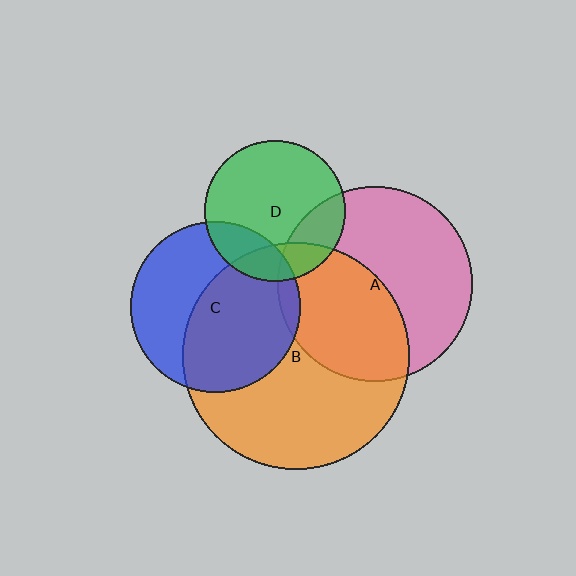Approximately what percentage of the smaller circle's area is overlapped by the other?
Approximately 20%.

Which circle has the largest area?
Circle B (orange).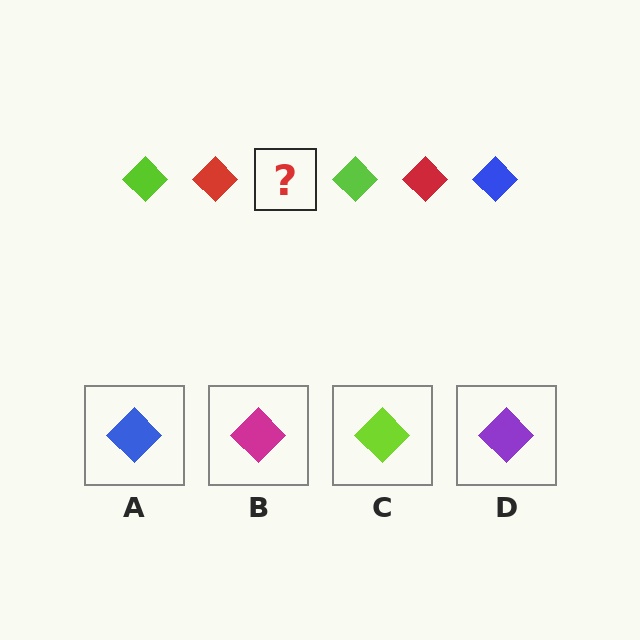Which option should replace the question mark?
Option A.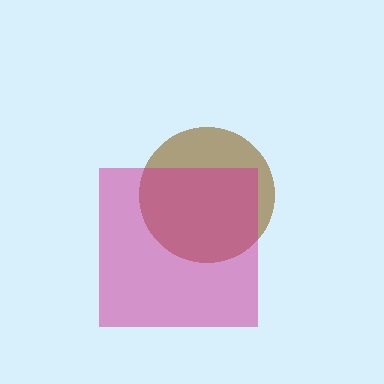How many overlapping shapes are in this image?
There are 2 overlapping shapes in the image.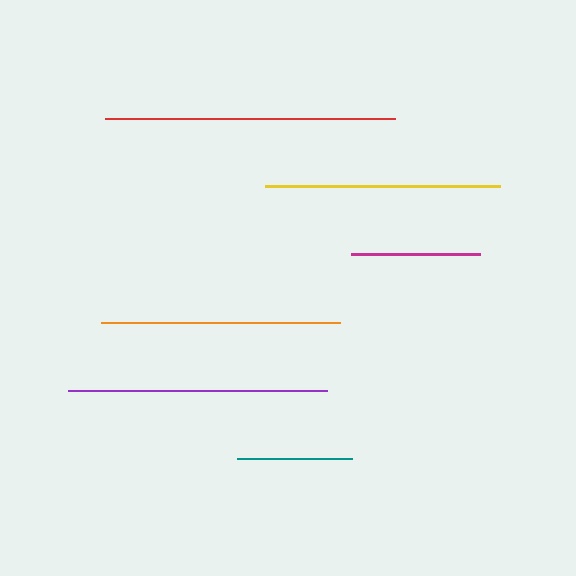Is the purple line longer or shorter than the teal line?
The purple line is longer than the teal line.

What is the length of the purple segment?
The purple segment is approximately 259 pixels long.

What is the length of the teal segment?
The teal segment is approximately 114 pixels long.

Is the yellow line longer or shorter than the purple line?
The purple line is longer than the yellow line.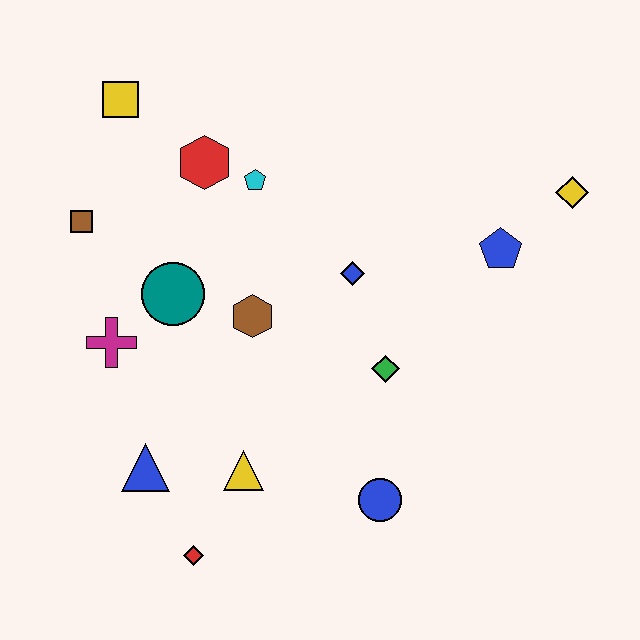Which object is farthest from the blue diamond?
The red diamond is farthest from the blue diamond.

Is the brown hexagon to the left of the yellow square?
No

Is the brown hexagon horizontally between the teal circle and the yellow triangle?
No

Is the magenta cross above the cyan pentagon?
No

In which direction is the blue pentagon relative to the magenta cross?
The blue pentagon is to the right of the magenta cross.